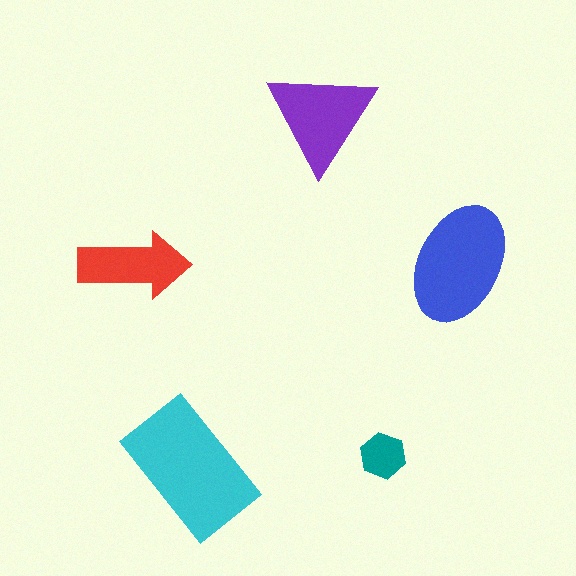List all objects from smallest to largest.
The teal hexagon, the red arrow, the purple triangle, the blue ellipse, the cyan rectangle.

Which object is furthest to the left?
The red arrow is leftmost.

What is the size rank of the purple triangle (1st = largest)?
3rd.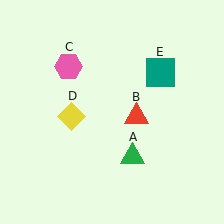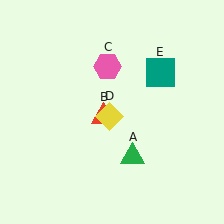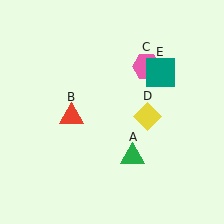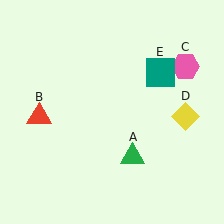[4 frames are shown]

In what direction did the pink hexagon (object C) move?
The pink hexagon (object C) moved right.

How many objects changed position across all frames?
3 objects changed position: red triangle (object B), pink hexagon (object C), yellow diamond (object D).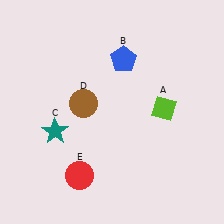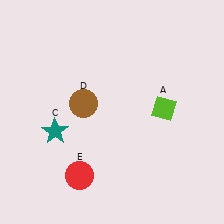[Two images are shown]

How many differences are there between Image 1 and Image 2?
There is 1 difference between the two images.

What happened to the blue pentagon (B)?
The blue pentagon (B) was removed in Image 2. It was in the top-right area of Image 1.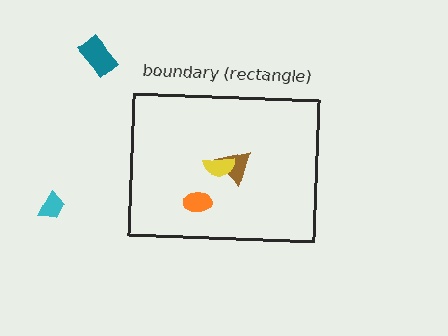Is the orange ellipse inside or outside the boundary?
Inside.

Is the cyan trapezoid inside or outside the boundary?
Outside.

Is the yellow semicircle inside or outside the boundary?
Inside.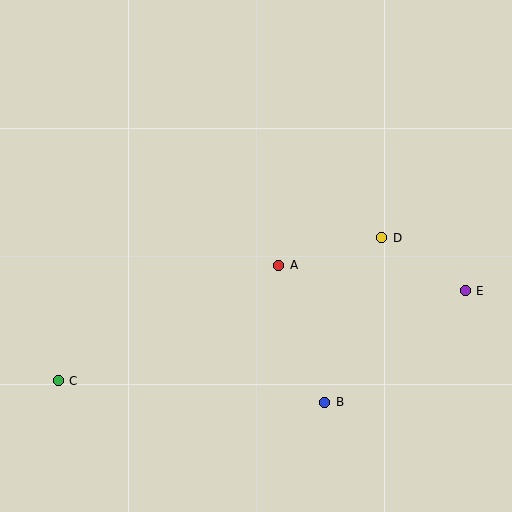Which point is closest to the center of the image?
Point A at (279, 265) is closest to the center.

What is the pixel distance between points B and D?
The distance between B and D is 174 pixels.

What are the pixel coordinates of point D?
Point D is at (382, 238).